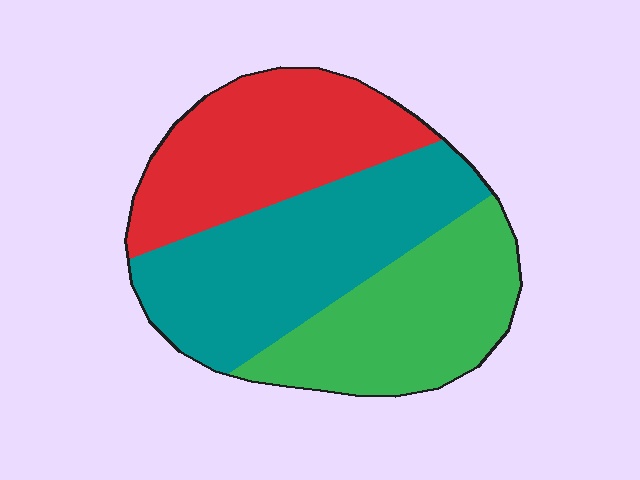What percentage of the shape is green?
Green takes up about one third (1/3) of the shape.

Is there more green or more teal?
Teal.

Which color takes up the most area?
Teal, at roughly 40%.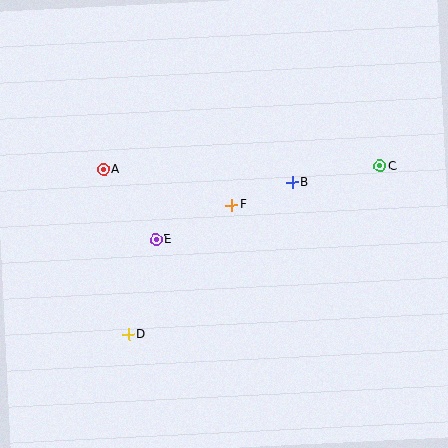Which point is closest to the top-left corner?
Point A is closest to the top-left corner.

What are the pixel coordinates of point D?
Point D is at (129, 335).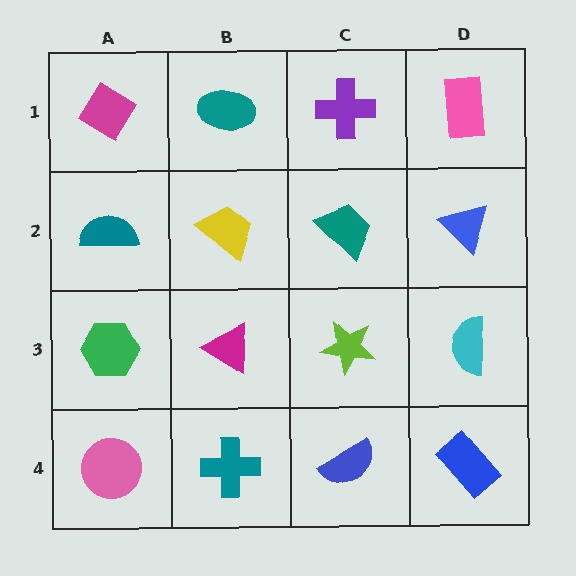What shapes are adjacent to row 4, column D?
A cyan semicircle (row 3, column D), a blue semicircle (row 4, column C).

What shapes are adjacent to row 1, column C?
A teal trapezoid (row 2, column C), a teal ellipse (row 1, column B), a pink rectangle (row 1, column D).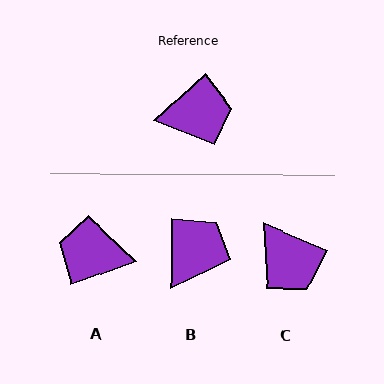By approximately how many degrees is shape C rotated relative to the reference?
Approximately 65 degrees clockwise.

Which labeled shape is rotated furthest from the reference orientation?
A, about 158 degrees away.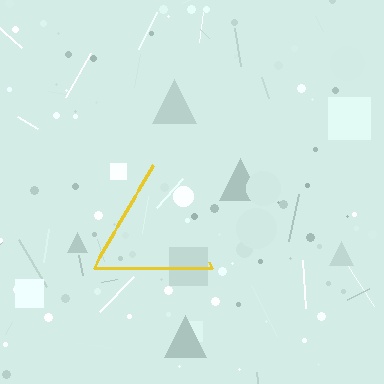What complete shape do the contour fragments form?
The contour fragments form a triangle.